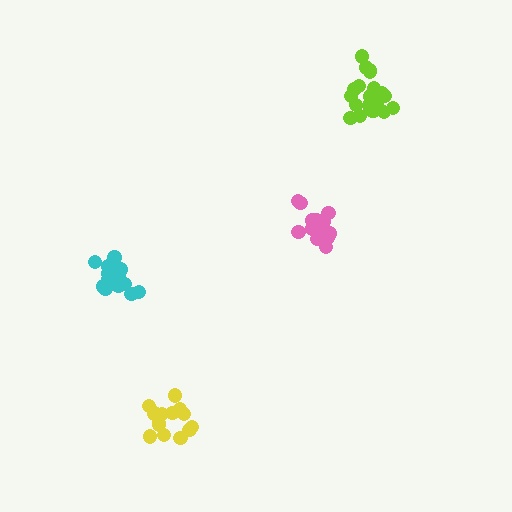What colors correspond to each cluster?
The clusters are colored: pink, yellow, lime, cyan.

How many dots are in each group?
Group 1: 18 dots, Group 2: 15 dots, Group 3: 20 dots, Group 4: 19 dots (72 total).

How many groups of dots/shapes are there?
There are 4 groups.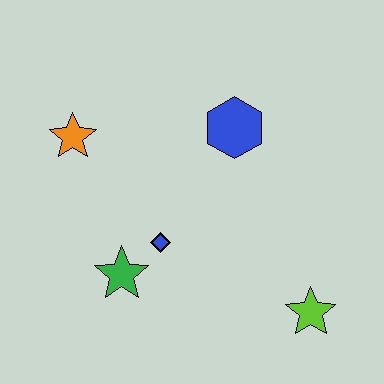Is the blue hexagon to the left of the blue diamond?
No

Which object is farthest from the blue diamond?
The lime star is farthest from the blue diamond.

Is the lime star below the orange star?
Yes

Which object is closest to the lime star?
The blue diamond is closest to the lime star.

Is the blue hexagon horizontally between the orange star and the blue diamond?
No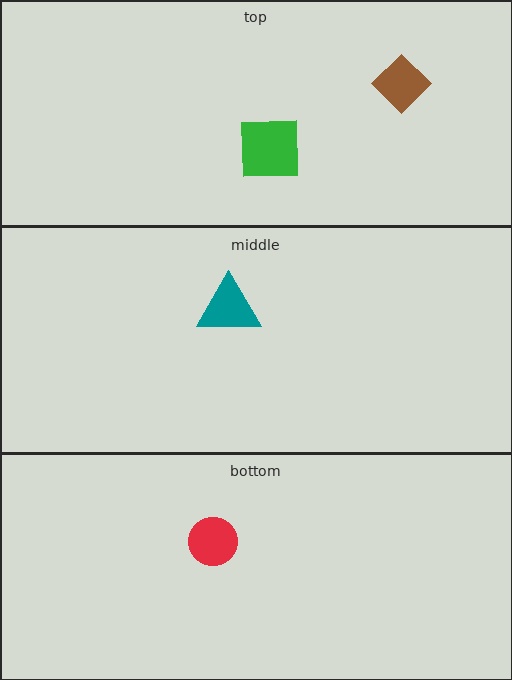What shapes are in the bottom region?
The red circle.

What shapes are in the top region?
The brown diamond, the green square.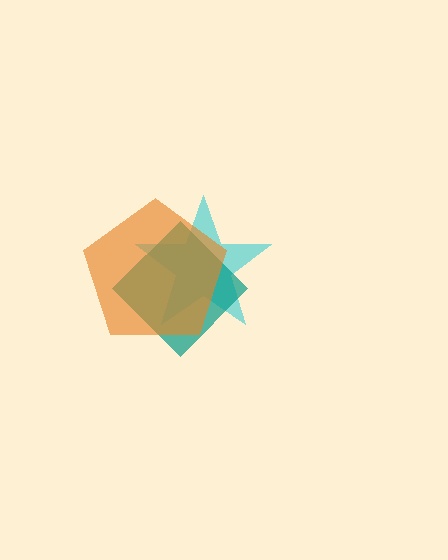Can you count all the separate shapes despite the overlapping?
Yes, there are 3 separate shapes.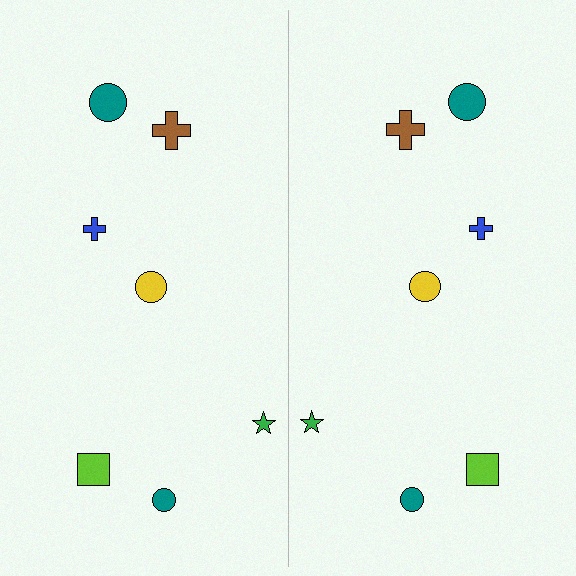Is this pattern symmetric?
Yes, this pattern has bilateral (reflection) symmetry.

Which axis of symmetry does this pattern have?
The pattern has a vertical axis of symmetry running through the center of the image.